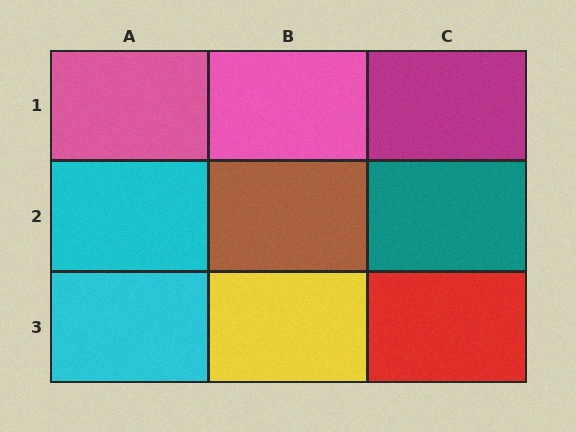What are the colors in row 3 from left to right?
Cyan, yellow, red.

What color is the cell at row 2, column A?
Cyan.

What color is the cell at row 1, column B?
Pink.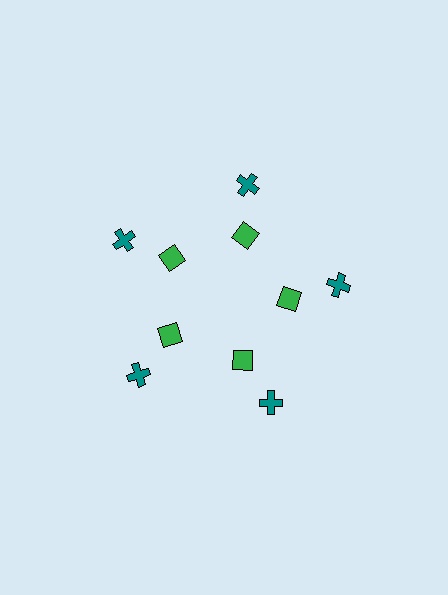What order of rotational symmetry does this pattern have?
This pattern has 5-fold rotational symmetry.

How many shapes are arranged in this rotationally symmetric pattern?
There are 10 shapes, arranged in 5 groups of 2.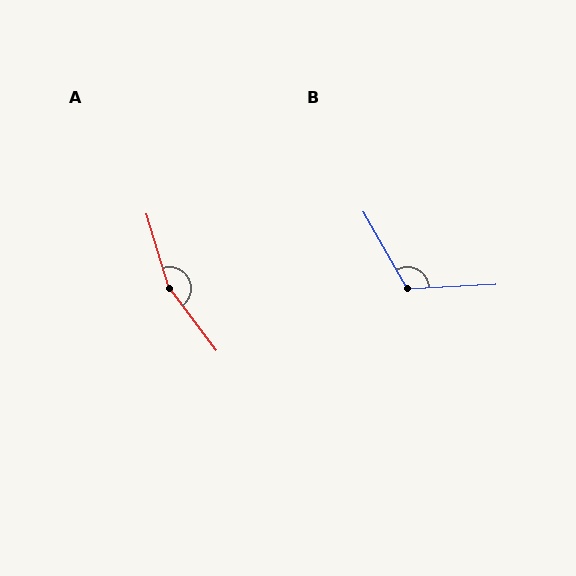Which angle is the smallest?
B, at approximately 116 degrees.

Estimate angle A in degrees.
Approximately 160 degrees.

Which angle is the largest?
A, at approximately 160 degrees.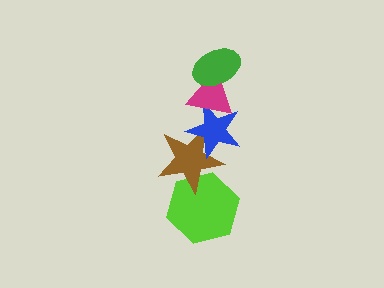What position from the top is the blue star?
The blue star is 3rd from the top.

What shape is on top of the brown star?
The blue star is on top of the brown star.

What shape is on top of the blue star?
The magenta triangle is on top of the blue star.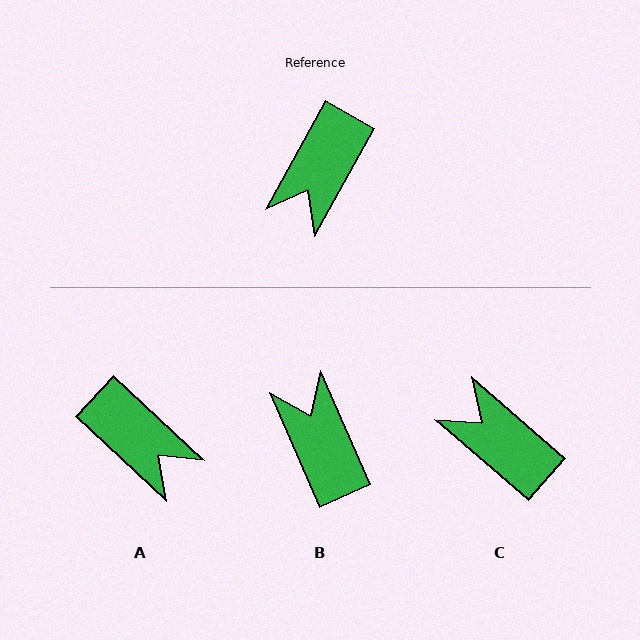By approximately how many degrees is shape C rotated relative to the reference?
Approximately 102 degrees clockwise.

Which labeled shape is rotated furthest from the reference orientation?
B, about 127 degrees away.